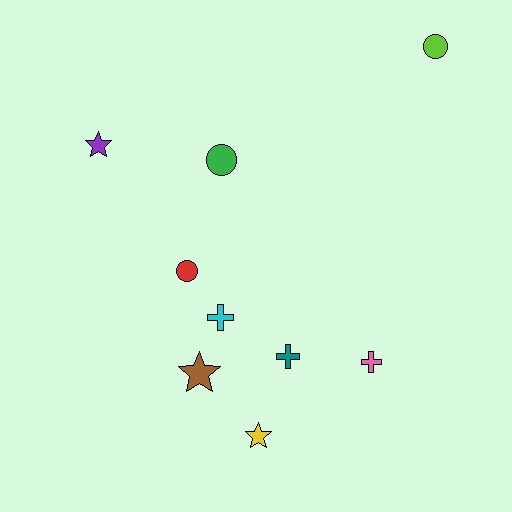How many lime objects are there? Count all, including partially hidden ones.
There is 1 lime object.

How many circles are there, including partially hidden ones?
There are 3 circles.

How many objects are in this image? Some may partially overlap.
There are 9 objects.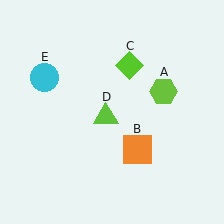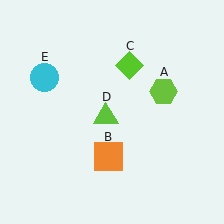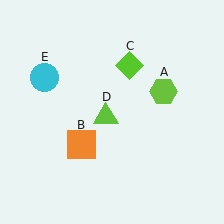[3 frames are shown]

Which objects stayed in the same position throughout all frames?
Lime hexagon (object A) and lime diamond (object C) and lime triangle (object D) and cyan circle (object E) remained stationary.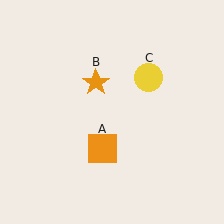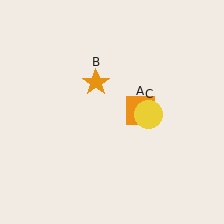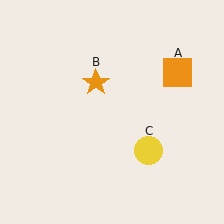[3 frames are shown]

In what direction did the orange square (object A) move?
The orange square (object A) moved up and to the right.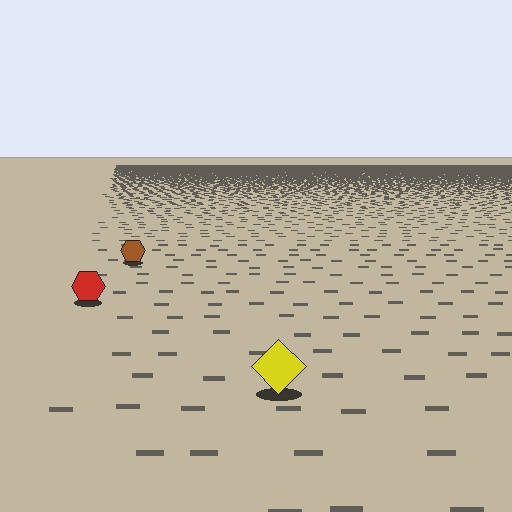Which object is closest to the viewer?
The yellow diamond is closest. The texture marks near it are larger and more spread out.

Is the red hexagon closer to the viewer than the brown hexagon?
Yes. The red hexagon is closer — you can tell from the texture gradient: the ground texture is coarser near it.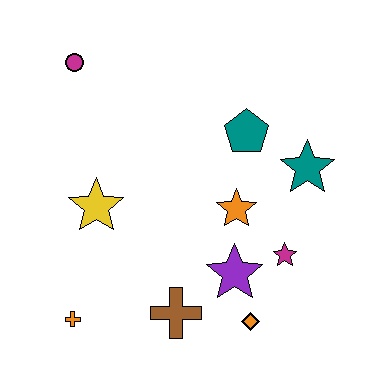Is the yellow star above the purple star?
Yes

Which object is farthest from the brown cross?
The magenta circle is farthest from the brown cross.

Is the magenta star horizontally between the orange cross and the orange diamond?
No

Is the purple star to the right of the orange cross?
Yes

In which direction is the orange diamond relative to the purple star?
The orange diamond is below the purple star.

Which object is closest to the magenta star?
The purple star is closest to the magenta star.